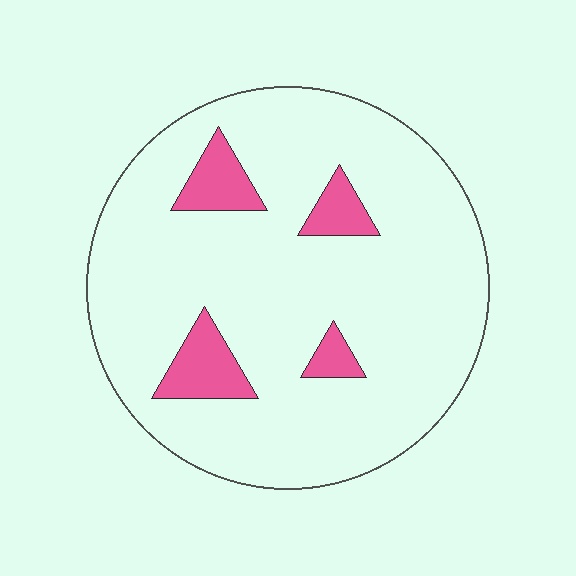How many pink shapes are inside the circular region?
4.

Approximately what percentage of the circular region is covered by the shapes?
Approximately 10%.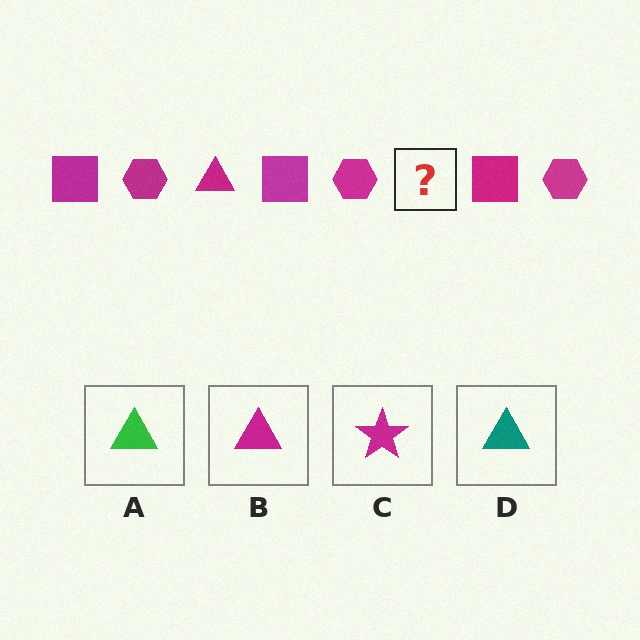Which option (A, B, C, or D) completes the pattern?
B.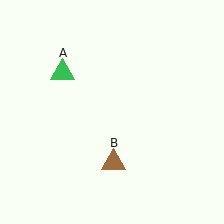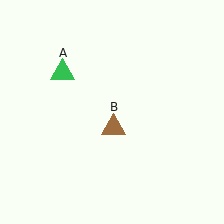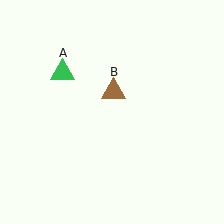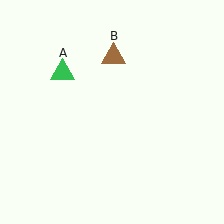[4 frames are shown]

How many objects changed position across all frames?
1 object changed position: brown triangle (object B).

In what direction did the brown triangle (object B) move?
The brown triangle (object B) moved up.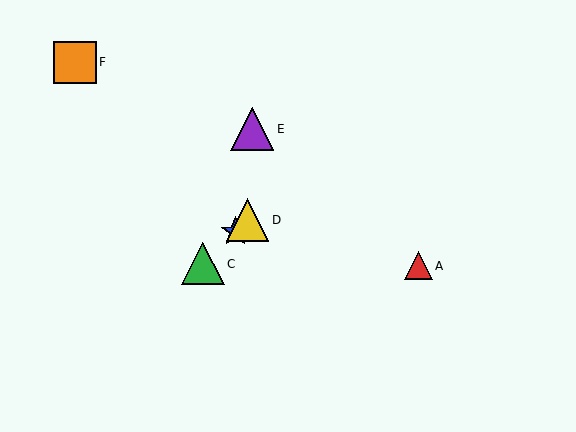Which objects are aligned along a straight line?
Objects B, C, D are aligned along a straight line.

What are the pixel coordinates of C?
Object C is at (203, 264).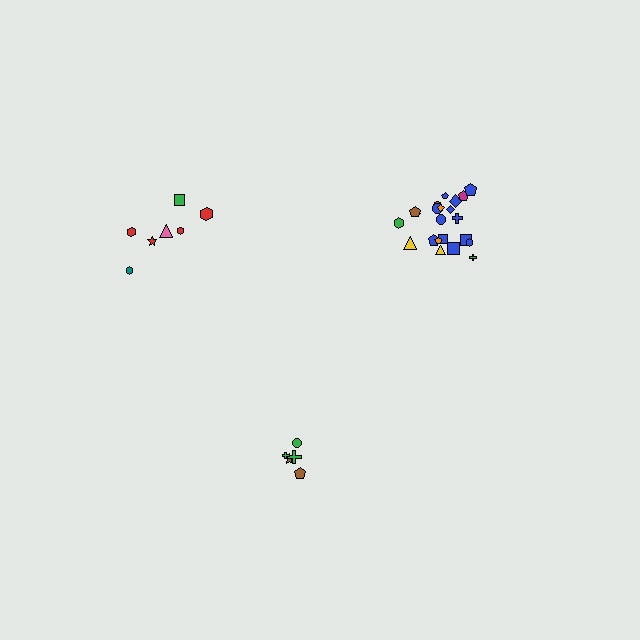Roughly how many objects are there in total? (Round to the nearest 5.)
Roughly 35 objects in total.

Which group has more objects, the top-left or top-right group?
The top-right group.